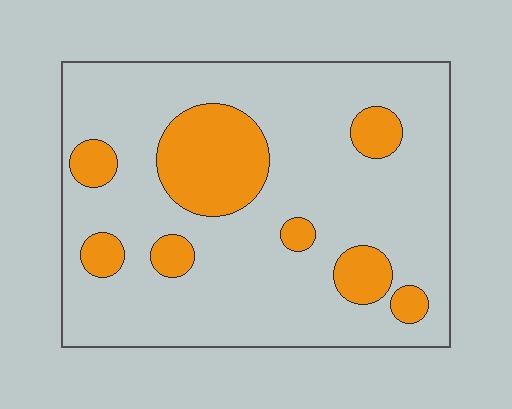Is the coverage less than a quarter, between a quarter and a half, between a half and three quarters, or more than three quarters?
Less than a quarter.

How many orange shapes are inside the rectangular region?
8.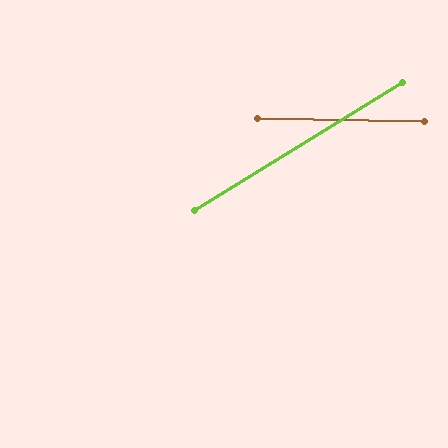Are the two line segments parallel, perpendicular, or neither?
Neither parallel nor perpendicular — they differ by about 33°.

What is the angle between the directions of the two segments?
Approximately 33 degrees.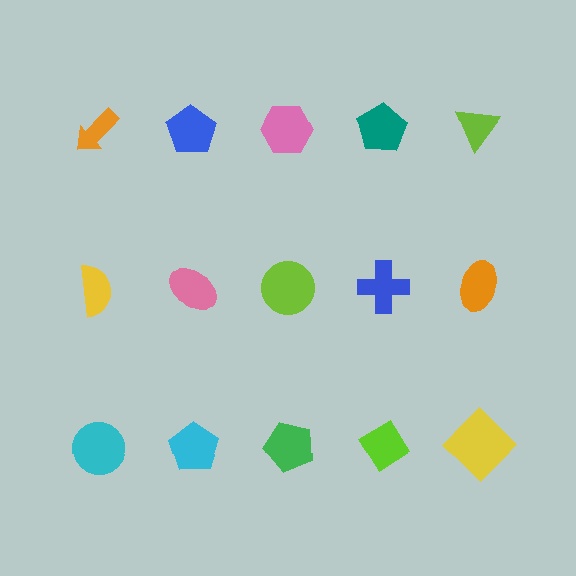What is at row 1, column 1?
An orange arrow.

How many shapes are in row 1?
5 shapes.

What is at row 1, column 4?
A teal pentagon.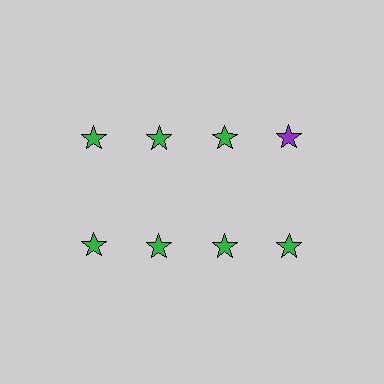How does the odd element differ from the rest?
It has a different color: purple instead of green.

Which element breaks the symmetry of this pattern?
The purple star in the top row, second from right column breaks the symmetry. All other shapes are green stars.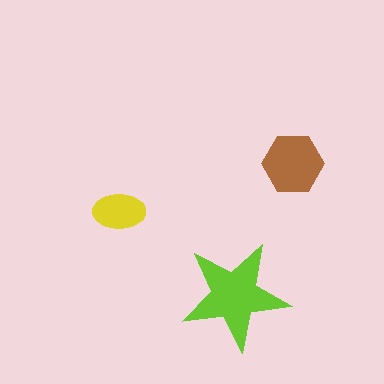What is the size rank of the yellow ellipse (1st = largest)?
3rd.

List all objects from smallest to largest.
The yellow ellipse, the brown hexagon, the lime star.